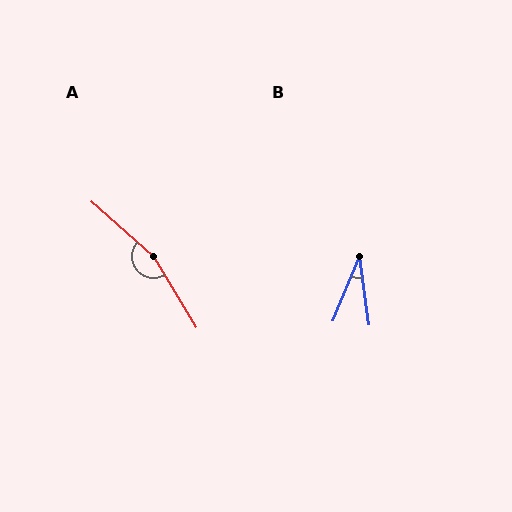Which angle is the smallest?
B, at approximately 30 degrees.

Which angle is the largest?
A, at approximately 162 degrees.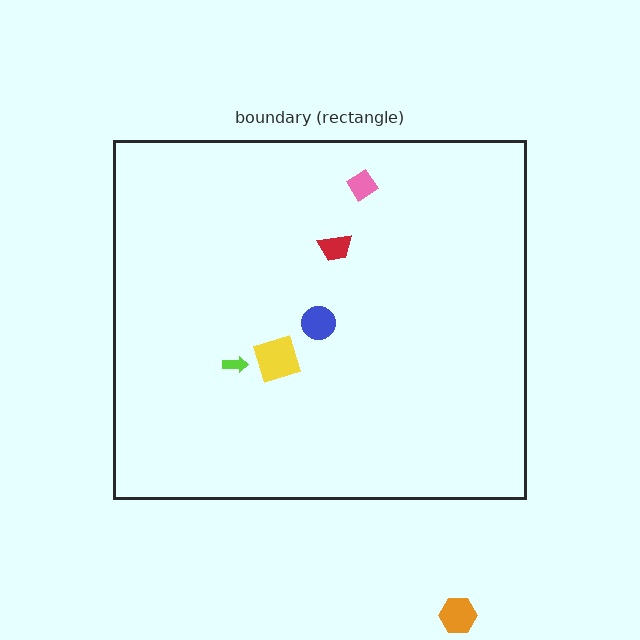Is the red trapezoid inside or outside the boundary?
Inside.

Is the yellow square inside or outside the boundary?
Inside.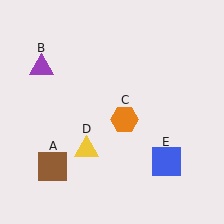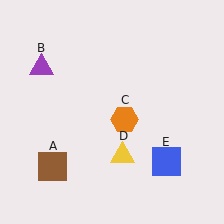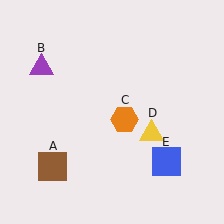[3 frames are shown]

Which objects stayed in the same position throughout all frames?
Brown square (object A) and purple triangle (object B) and orange hexagon (object C) and blue square (object E) remained stationary.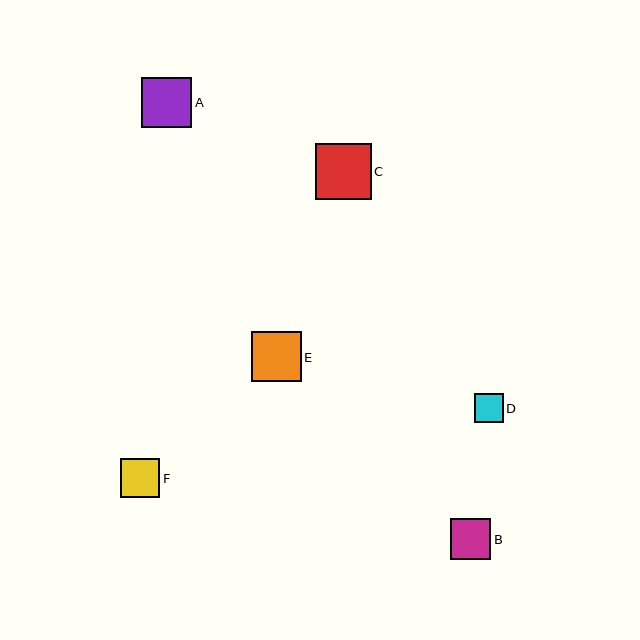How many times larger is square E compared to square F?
Square E is approximately 1.3 times the size of square F.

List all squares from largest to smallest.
From largest to smallest: C, A, E, B, F, D.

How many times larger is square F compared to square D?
Square F is approximately 1.4 times the size of square D.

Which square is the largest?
Square C is the largest with a size of approximately 56 pixels.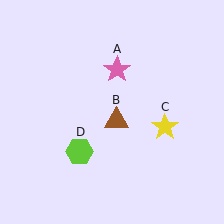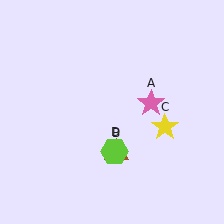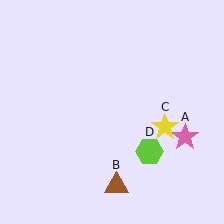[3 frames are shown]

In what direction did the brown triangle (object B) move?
The brown triangle (object B) moved down.